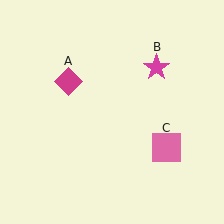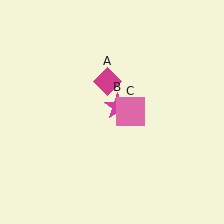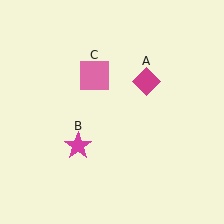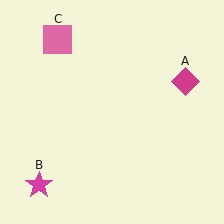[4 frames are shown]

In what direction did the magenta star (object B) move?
The magenta star (object B) moved down and to the left.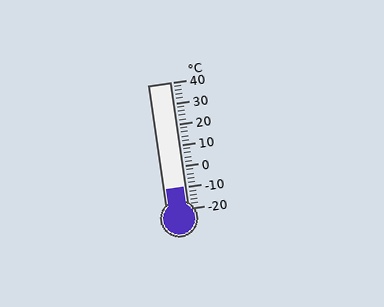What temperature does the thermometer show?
The thermometer shows approximately -10°C.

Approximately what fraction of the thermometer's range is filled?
The thermometer is filled to approximately 15% of its range.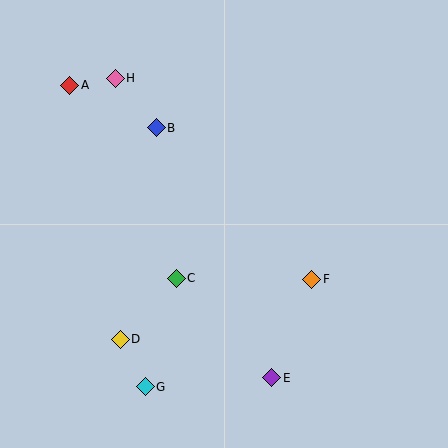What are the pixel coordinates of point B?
Point B is at (156, 128).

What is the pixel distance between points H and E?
The distance between H and E is 338 pixels.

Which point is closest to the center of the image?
Point C at (176, 278) is closest to the center.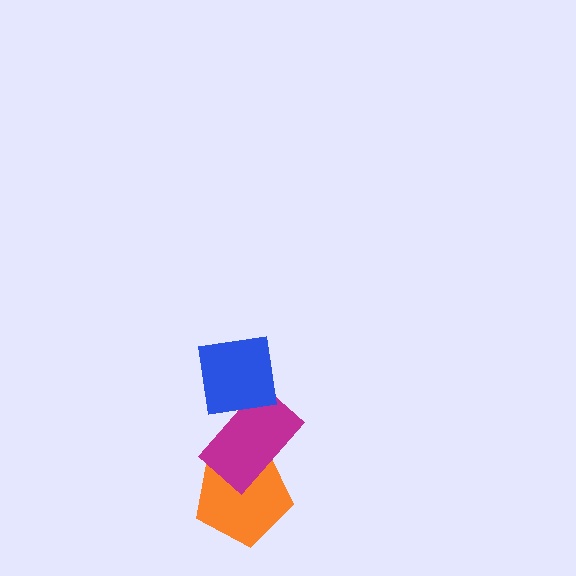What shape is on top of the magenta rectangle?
The blue square is on top of the magenta rectangle.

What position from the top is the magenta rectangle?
The magenta rectangle is 2nd from the top.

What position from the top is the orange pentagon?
The orange pentagon is 3rd from the top.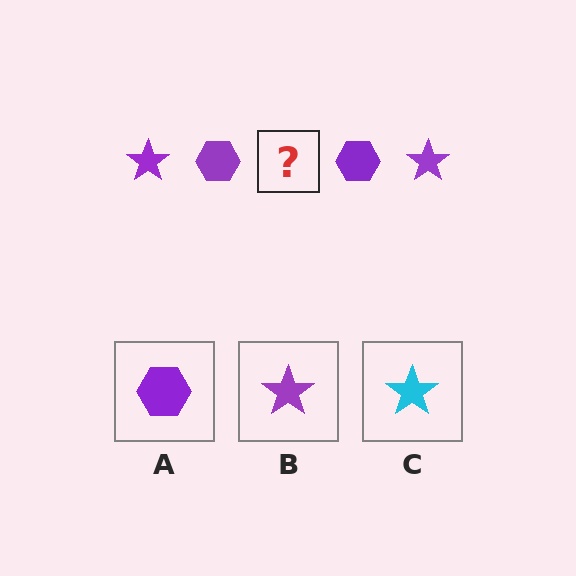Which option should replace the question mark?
Option B.